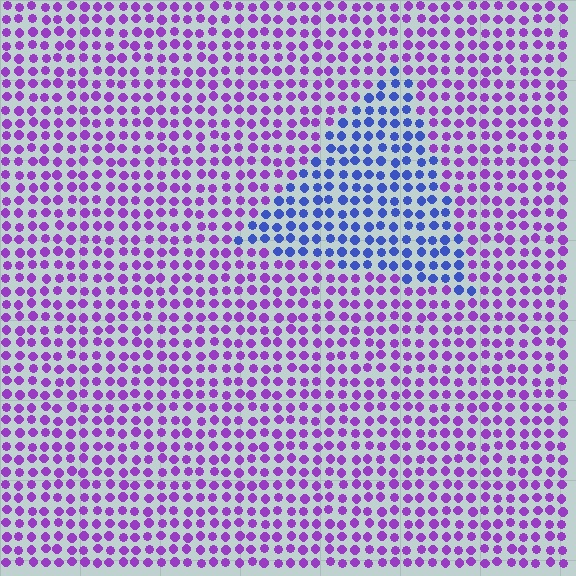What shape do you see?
I see a triangle.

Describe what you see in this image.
The image is filled with small purple elements in a uniform arrangement. A triangle-shaped region is visible where the elements are tinted to a slightly different hue, forming a subtle color boundary.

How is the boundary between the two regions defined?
The boundary is defined purely by a slight shift in hue (about 52 degrees). Spacing, size, and orientation are identical on both sides.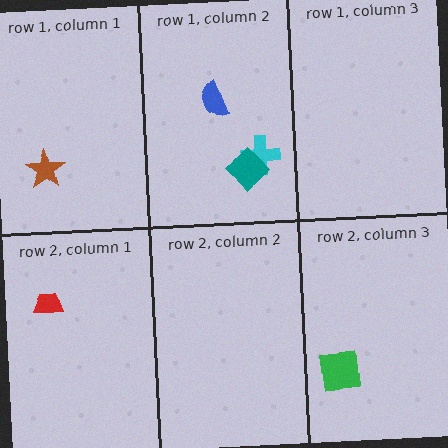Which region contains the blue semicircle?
The row 1, column 2 region.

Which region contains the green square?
The row 2, column 3 region.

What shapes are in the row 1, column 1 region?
The brown star.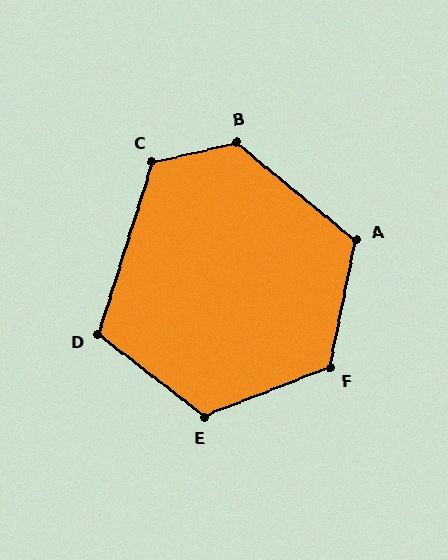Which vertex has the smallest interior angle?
D, at approximately 110 degrees.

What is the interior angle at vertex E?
Approximately 121 degrees (obtuse).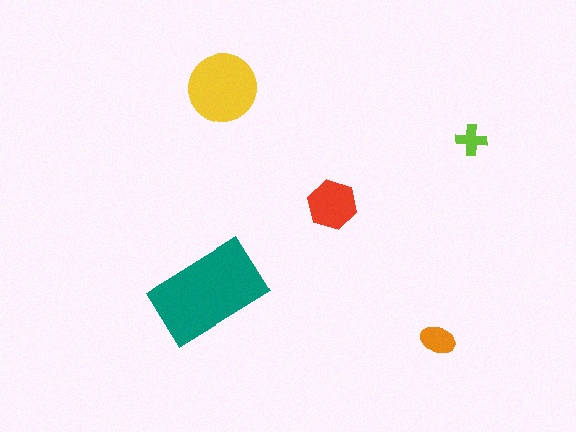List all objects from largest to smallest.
The teal rectangle, the yellow circle, the red hexagon, the orange ellipse, the lime cross.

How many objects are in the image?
There are 5 objects in the image.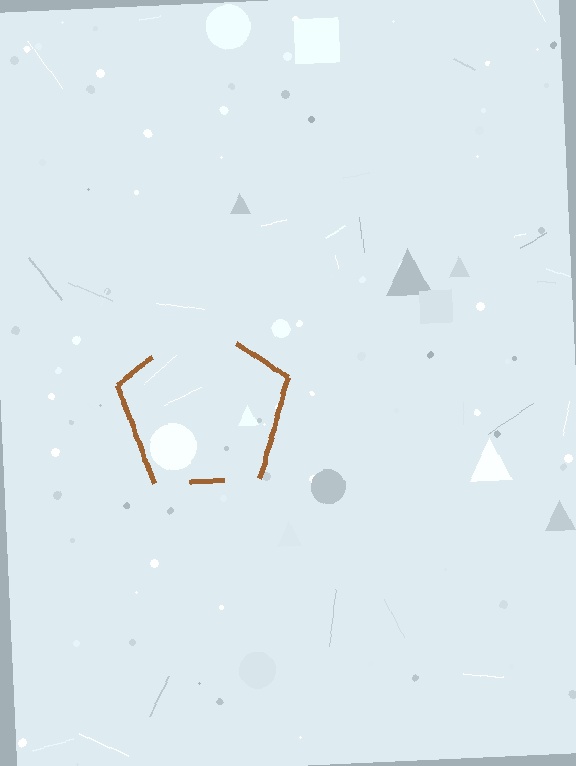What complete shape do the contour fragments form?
The contour fragments form a pentagon.